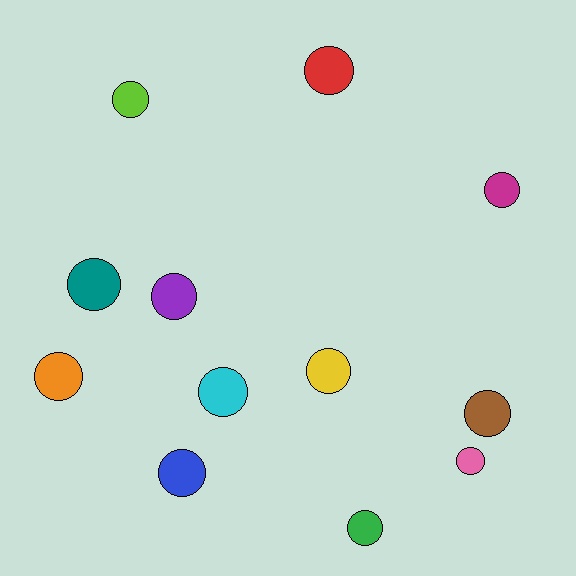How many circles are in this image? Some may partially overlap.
There are 12 circles.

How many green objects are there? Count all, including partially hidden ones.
There is 1 green object.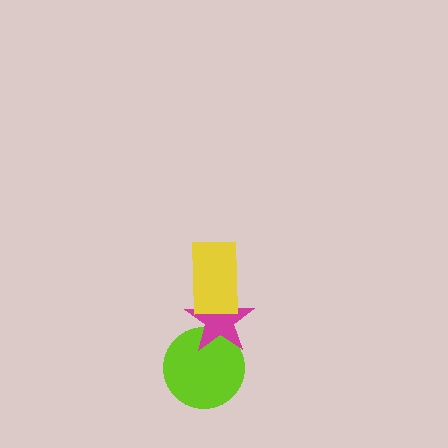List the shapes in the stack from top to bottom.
From top to bottom: the yellow rectangle, the magenta star, the lime circle.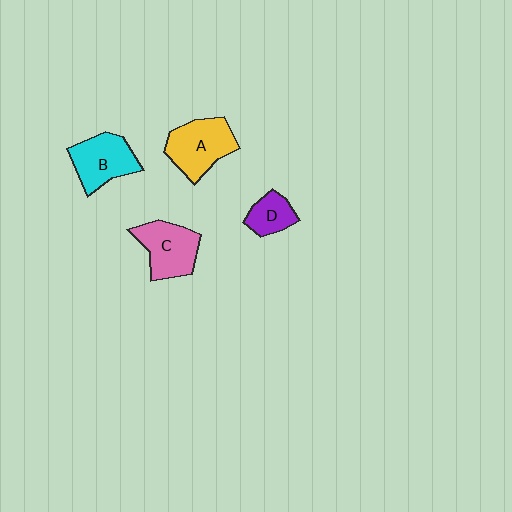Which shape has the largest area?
Shape A (yellow).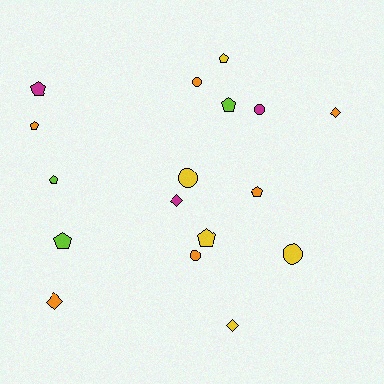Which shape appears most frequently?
Pentagon, with 8 objects.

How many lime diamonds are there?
There are no lime diamonds.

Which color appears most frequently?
Orange, with 6 objects.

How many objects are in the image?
There are 17 objects.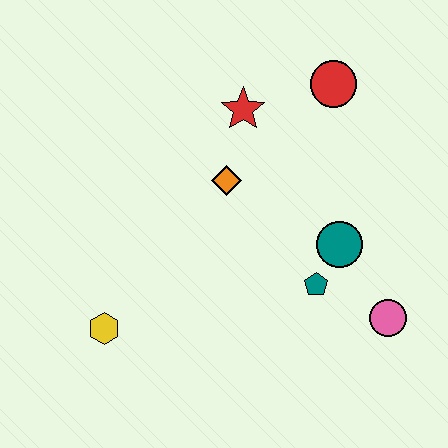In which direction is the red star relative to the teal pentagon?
The red star is above the teal pentagon.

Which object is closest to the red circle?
The red star is closest to the red circle.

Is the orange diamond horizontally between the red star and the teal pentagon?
No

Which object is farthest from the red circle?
The yellow hexagon is farthest from the red circle.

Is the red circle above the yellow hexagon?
Yes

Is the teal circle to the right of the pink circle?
No